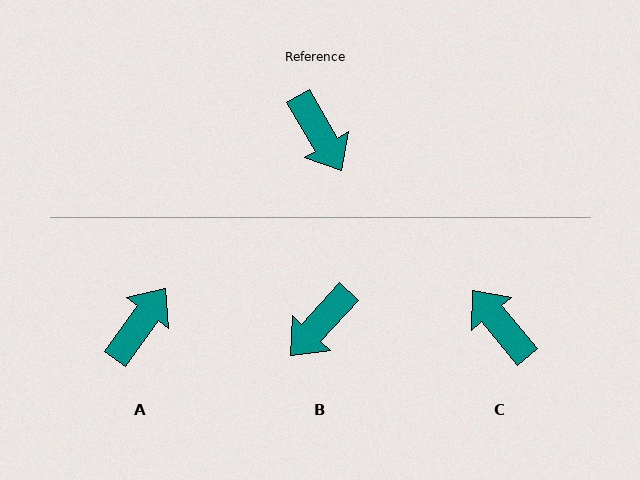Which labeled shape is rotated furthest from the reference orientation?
C, about 171 degrees away.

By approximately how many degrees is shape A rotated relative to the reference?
Approximately 114 degrees counter-clockwise.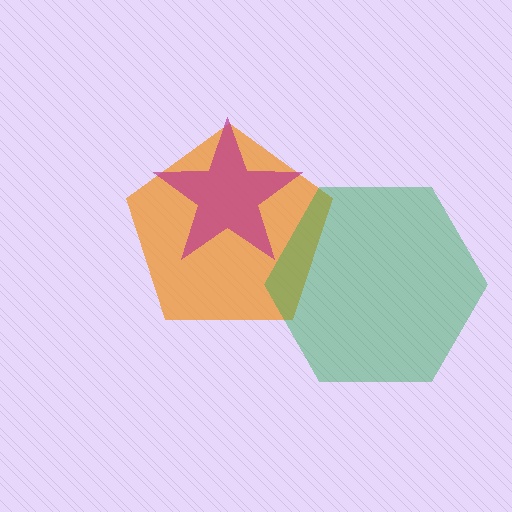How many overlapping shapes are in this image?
There are 3 overlapping shapes in the image.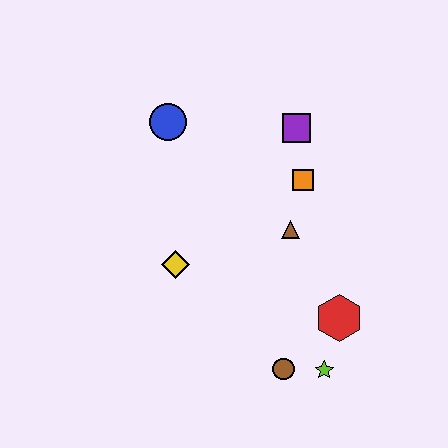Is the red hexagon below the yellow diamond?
Yes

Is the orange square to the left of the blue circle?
No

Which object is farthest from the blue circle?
The lime star is farthest from the blue circle.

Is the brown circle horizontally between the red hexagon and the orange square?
No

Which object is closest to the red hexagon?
The lime star is closest to the red hexagon.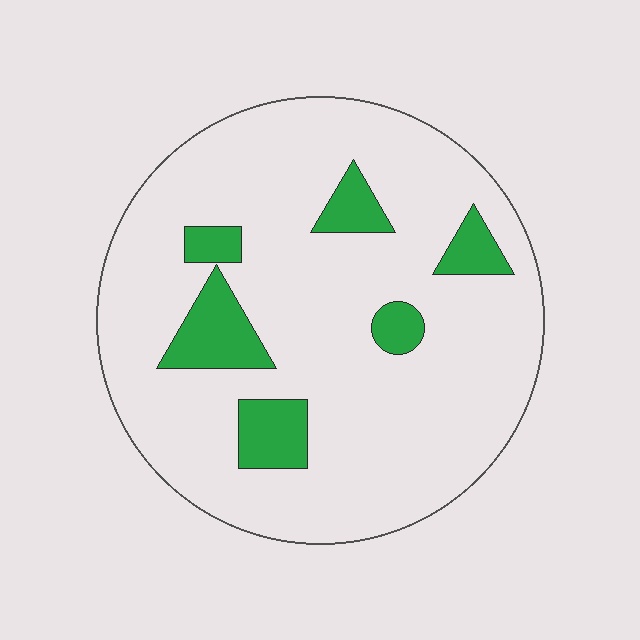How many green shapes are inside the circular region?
6.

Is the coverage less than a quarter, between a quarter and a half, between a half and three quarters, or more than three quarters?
Less than a quarter.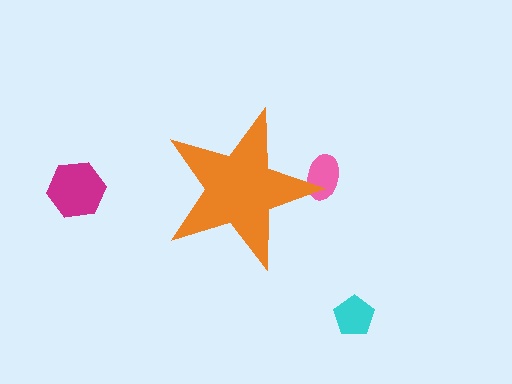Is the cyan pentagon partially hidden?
No, the cyan pentagon is fully visible.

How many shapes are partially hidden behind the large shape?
1 shape is partially hidden.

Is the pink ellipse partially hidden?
Yes, the pink ellipse is partially hidden behind the orange star.